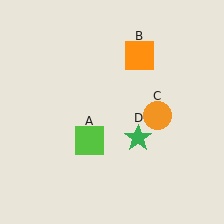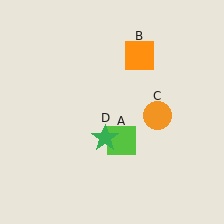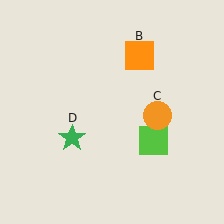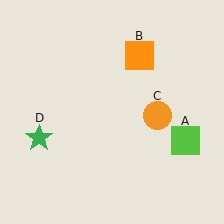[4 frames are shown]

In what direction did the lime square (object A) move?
The lime square (object A) moved right.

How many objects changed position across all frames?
2 objects changed position: lime square (object A), green star (object D).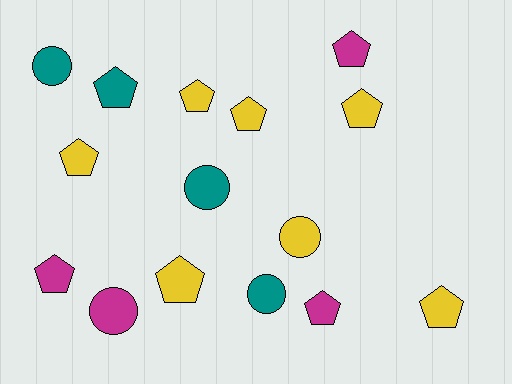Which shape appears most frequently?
Pentagon, with 10 objects.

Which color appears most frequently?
Yellow, with 7 objects.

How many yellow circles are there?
There is 1 yellow circle.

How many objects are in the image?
There are 15 objects.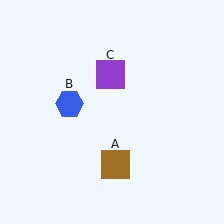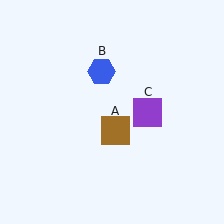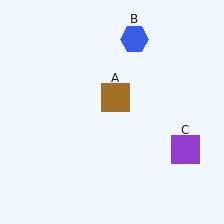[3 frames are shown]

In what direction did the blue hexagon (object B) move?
The blue hexagon (object B) moved up and to the right.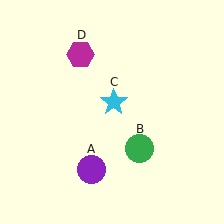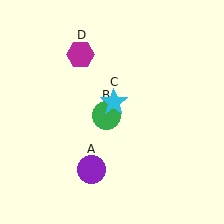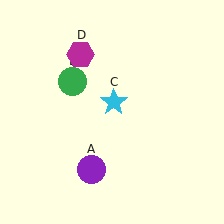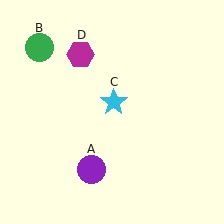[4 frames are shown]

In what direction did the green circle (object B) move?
The green circle (object B) moved up and to the left.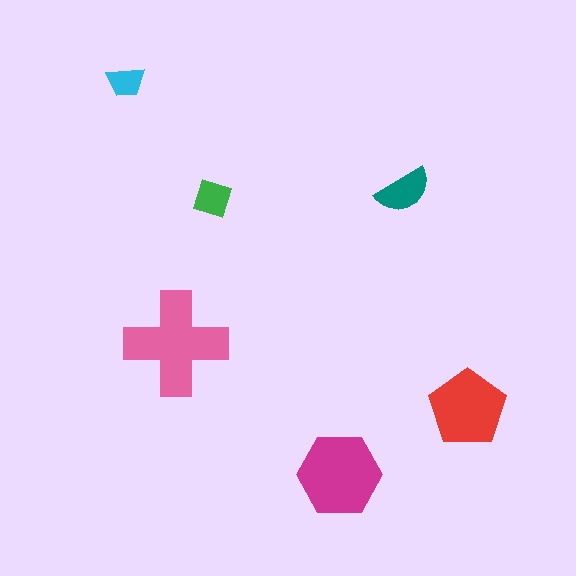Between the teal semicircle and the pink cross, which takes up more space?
The pink cross.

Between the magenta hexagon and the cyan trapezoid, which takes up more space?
The magenta hexagon.